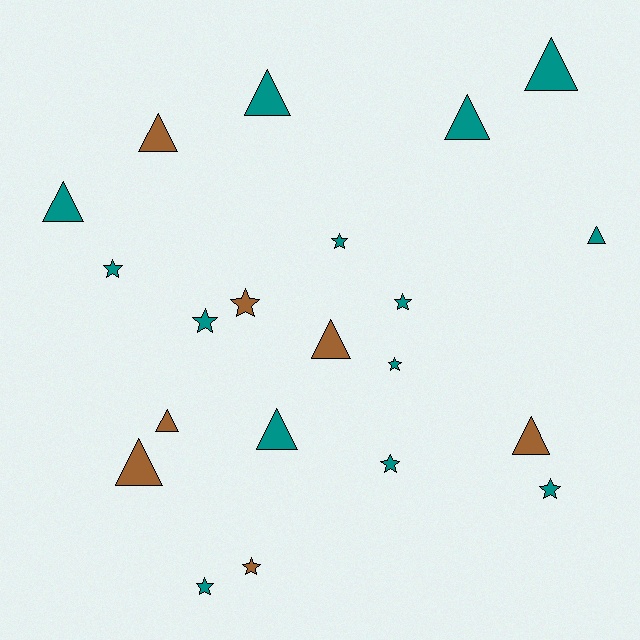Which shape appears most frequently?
Triangle, with 11 objects.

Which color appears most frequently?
Teal, with 14 objects.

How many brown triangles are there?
There are 5 brown triangles.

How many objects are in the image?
There are 21 objects.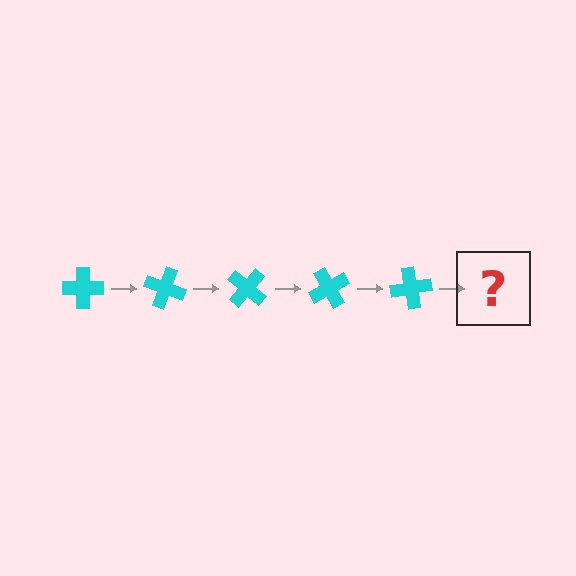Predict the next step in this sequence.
The next step is a cyan cross rotated 100 degrees.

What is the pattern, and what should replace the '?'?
The pattern is that the cross rotates 20 degrees each step. The '?' should be a cyan cross rotated 100 degrees.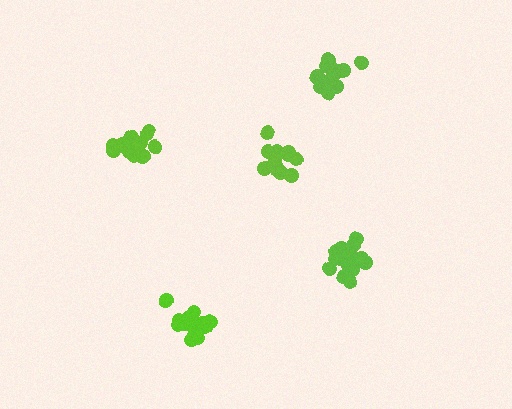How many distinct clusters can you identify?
There are 5 distinct clusters.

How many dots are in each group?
Group 1: 20 dots, Group 2: 14 dots, Group 3: 17 dots, Group 4: 18 dots, Group 5: 16 dots (85 total).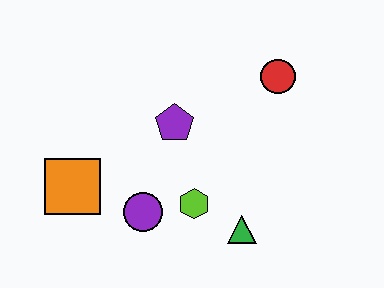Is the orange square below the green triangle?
No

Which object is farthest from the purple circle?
The red circle is farthest from the purple circle.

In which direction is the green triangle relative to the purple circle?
The green triangle is to the right of the purple circle.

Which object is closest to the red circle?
The purple pentagon is closest to the red circle.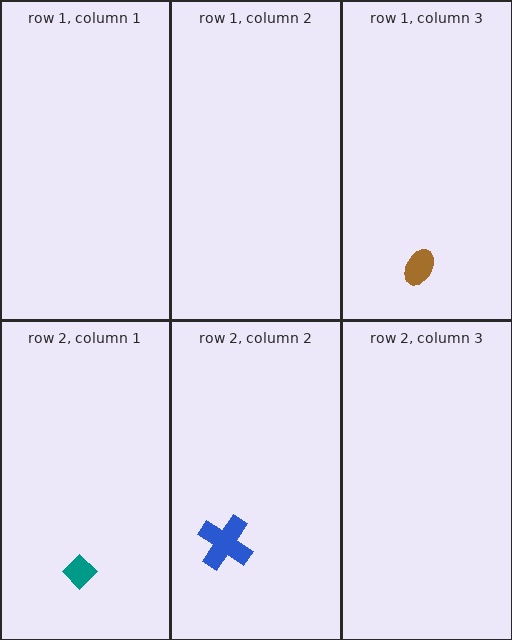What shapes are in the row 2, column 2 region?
The blue cross.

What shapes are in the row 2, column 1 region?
The teal diamond.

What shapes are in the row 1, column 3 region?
The brown ellipse.